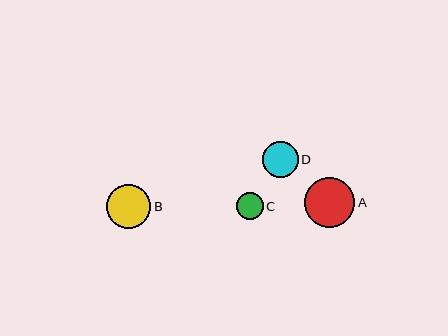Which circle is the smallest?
Circle C is the smallest with a size of approximately 27 pixels.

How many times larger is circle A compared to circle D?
Circle A is approximately 1.4 times the size of circle D.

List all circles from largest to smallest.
From largest to smallest: A, B, D, C.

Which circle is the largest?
Circle A is the largest with a size of approximately 50 pixels.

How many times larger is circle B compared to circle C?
Circle B is approximately 1.6 times the size of circle C.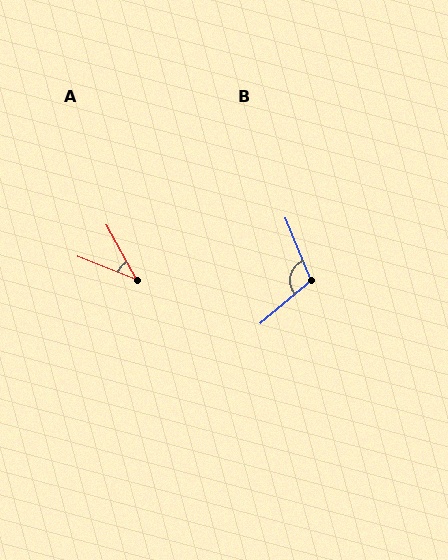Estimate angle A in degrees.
Approximately 40 degrees.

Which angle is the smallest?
A, at approximately 40 degrees.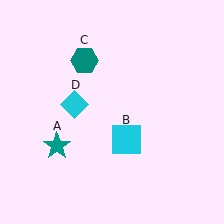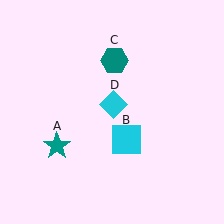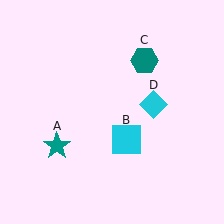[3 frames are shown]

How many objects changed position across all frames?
2 objects changed position: teal hexagon (object C), cyan diamond (object D).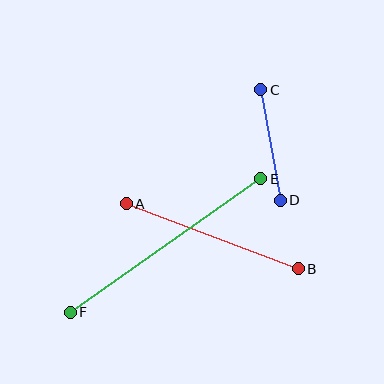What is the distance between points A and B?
The distance is approximately 184 pixels.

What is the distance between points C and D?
The distance is approximately 112 pixels.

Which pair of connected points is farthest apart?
Points E and F are farthest apart.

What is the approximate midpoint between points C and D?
The midpoint is at approximately (270, 145) pixels.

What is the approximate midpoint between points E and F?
The midpoint is at approximately (165, 245) pixels.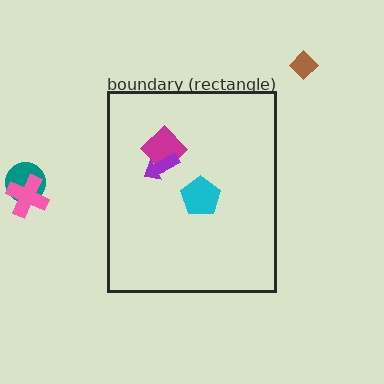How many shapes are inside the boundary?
3 inside, 3 outside.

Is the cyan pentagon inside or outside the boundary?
Inside.